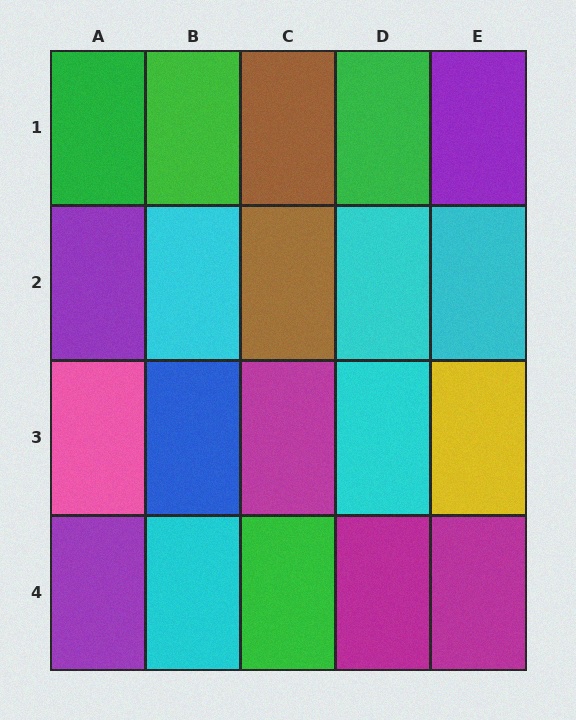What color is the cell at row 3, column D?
Cyan.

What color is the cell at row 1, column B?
Green.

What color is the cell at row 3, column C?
Magenta.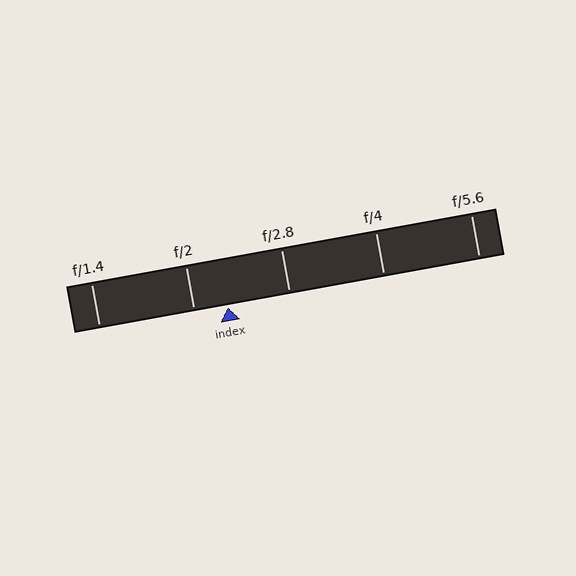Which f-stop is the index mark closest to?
The index mark is closest to f/2.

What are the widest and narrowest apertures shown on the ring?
The widest aperture shown is f/1.4 and the narrowest is f/5.6.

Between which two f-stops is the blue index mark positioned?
The index mark is between f/2 and f/2.8.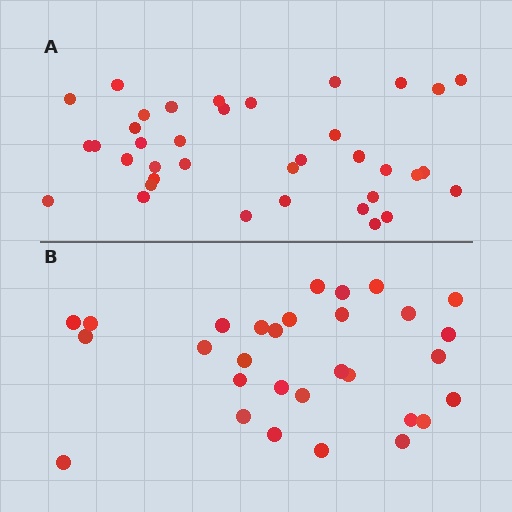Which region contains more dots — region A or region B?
Region A (the top region) has more dots.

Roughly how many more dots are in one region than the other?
Region A has roughly 8 or so more dots than region B.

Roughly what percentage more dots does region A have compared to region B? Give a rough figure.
About 25% more.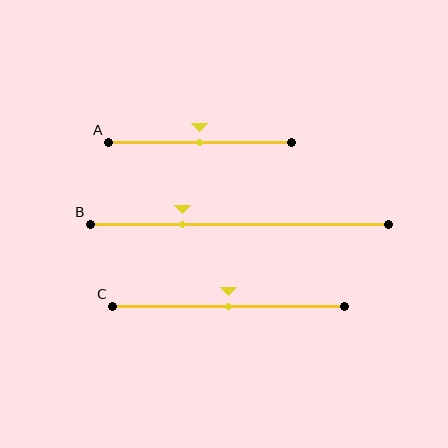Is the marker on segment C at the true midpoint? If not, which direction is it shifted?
Yes, the marker on segment C is at the true midpoint.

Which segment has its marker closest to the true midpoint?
Segment A has its marker closest to the true midpoint.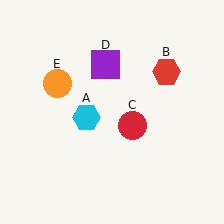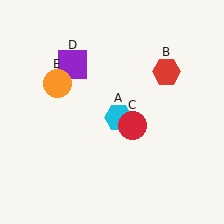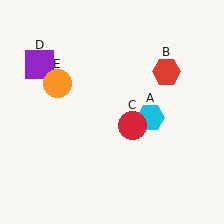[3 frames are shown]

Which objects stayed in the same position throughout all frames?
Red hexagon (object B) and red circle (object C) and orange circle (object E) remained stationary.